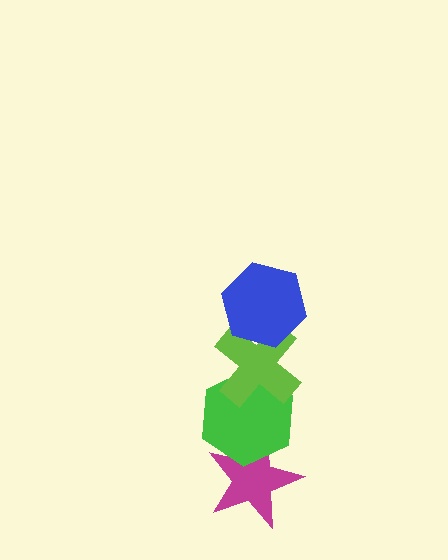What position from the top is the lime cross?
The lime cross is 2nd from the top.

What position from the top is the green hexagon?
The green hexagon is 3rd from the top.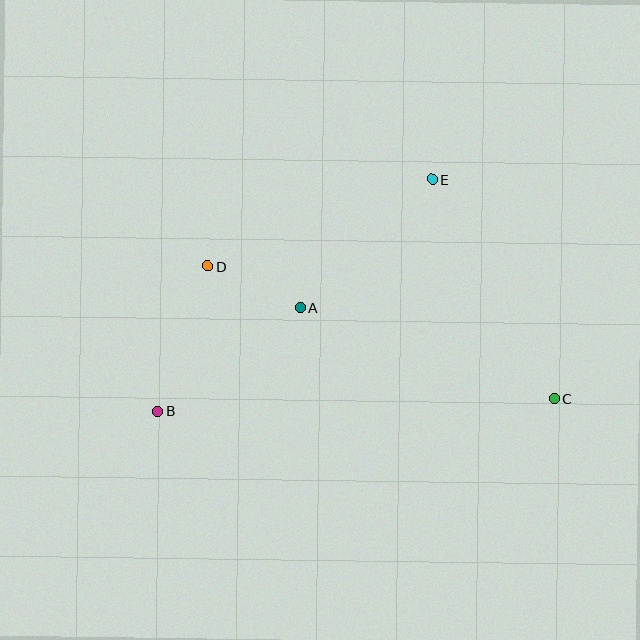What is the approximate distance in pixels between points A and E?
The distance between A and E is approximately 183 pixels.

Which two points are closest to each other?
Points A and D are closest to each other.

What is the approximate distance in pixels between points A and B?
The distance between A and B is approximately 177 pixels.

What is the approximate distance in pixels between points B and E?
The distance between B and E is approximately 359 pixels.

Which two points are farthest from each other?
Points B and C are farthest from each other.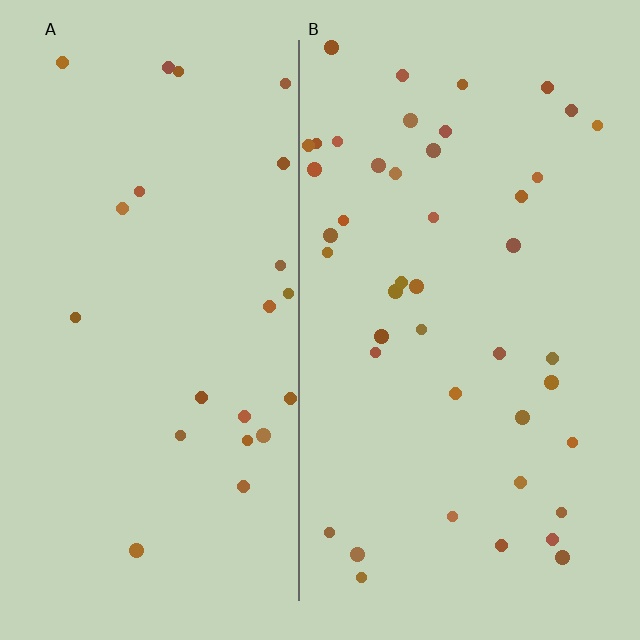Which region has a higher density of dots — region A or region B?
B (the right).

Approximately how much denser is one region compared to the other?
Approximately 1.9× — region B over region A.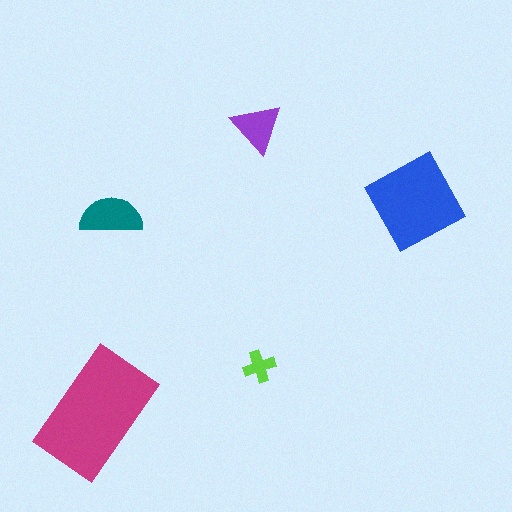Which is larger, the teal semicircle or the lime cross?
The teal semicircle.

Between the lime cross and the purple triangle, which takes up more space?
The purple triangle.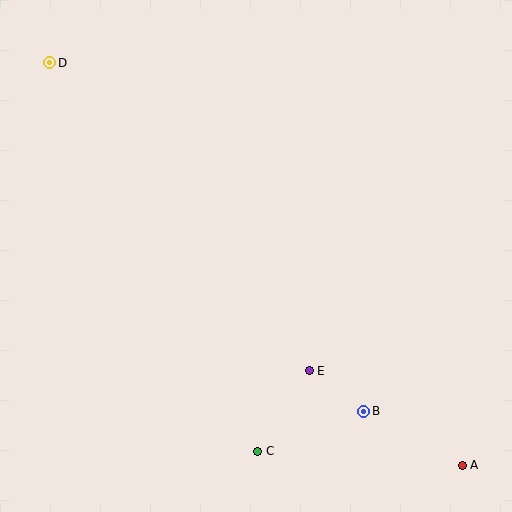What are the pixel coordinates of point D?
Point D is at (50, 63).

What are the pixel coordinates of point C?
Point C is at (258, 451).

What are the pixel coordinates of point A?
Point A is at (462, 465).